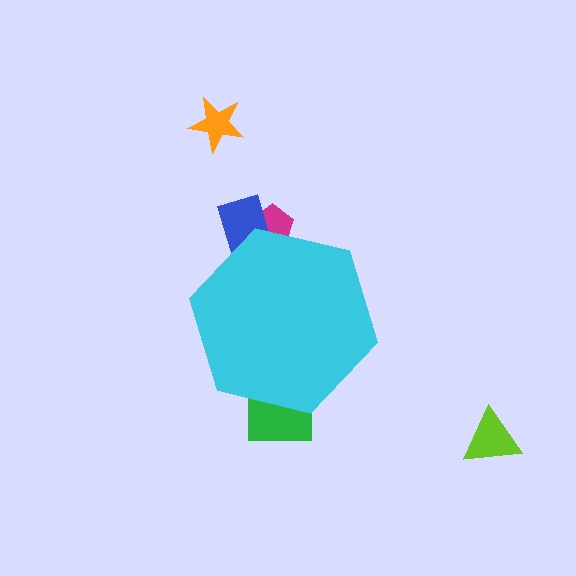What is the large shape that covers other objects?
A cyan hexagon.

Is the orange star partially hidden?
No, the orange star is fully visible.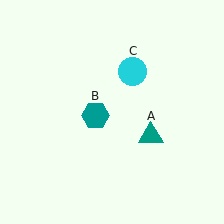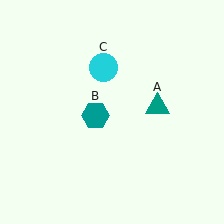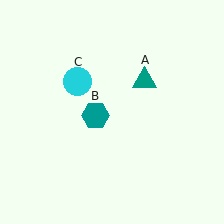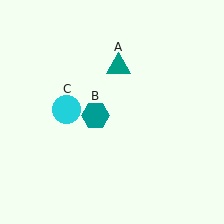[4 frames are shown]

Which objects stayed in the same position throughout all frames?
Teal hexagon (object B) remained stationary.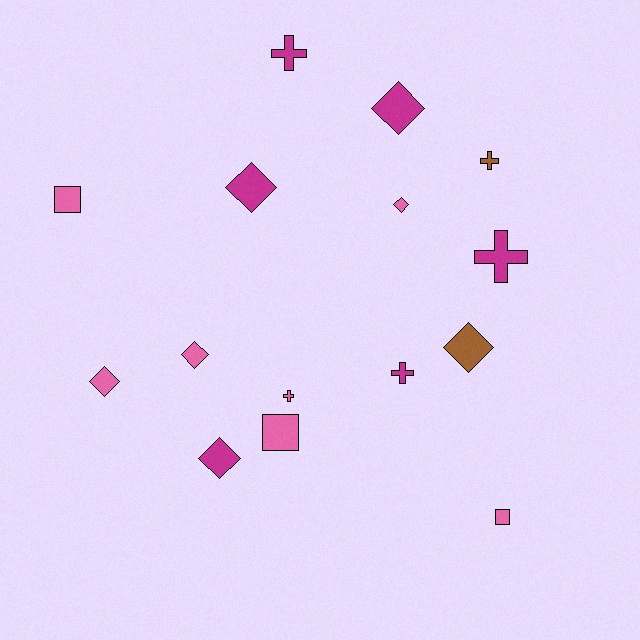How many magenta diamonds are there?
There are 3 magenta diamonds.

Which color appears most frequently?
Pink, with 7 objects.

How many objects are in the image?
There are 15 objects.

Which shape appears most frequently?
Diamond, with 7 objects.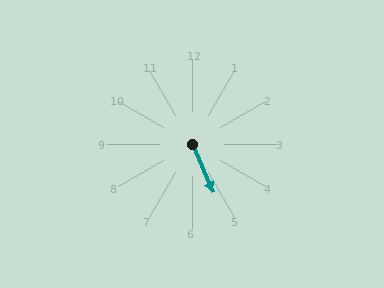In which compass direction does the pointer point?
Southeast.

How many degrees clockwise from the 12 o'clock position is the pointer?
Approximately 157 degrees.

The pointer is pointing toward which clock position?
Roughly 5 o'clock.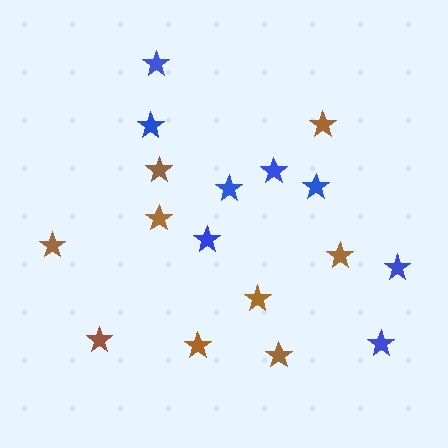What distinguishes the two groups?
There are 2 groups: one group of blue stars (8) and one group of brown stars (9).